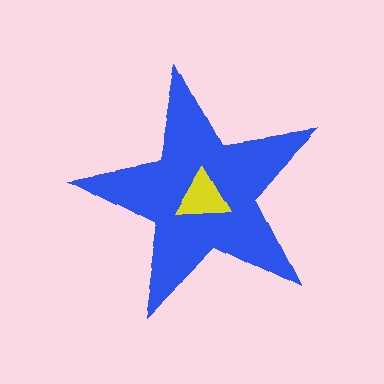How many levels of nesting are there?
2.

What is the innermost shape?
The yellow triangle.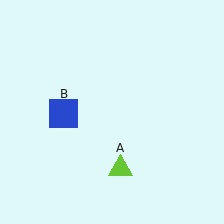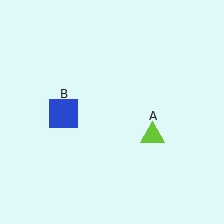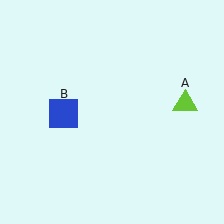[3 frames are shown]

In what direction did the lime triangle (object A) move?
The lime triangle (object A) moved up and to the right.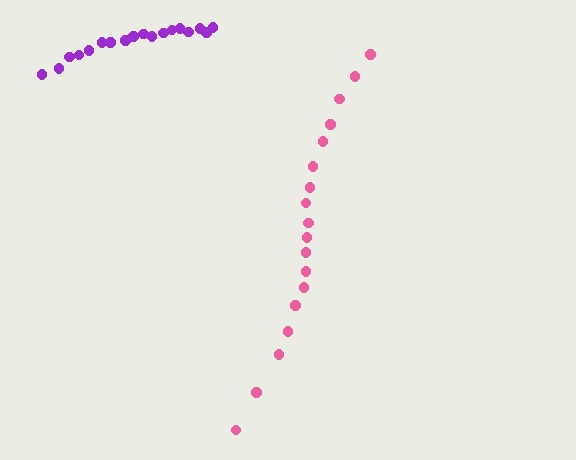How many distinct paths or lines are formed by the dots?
There are 2 distinct paths.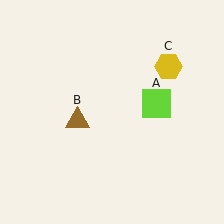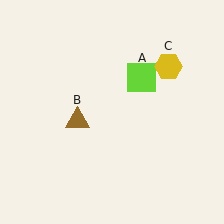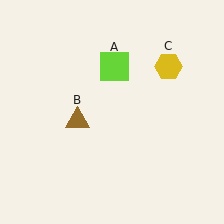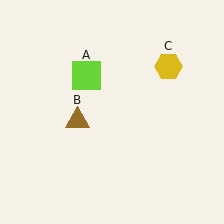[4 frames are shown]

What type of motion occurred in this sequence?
The lime square (object A) rotated counterclockwise around the center of the scene.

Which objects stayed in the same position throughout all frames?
Brown triangle (object B) and yellow hexagon (object C) remained stationary.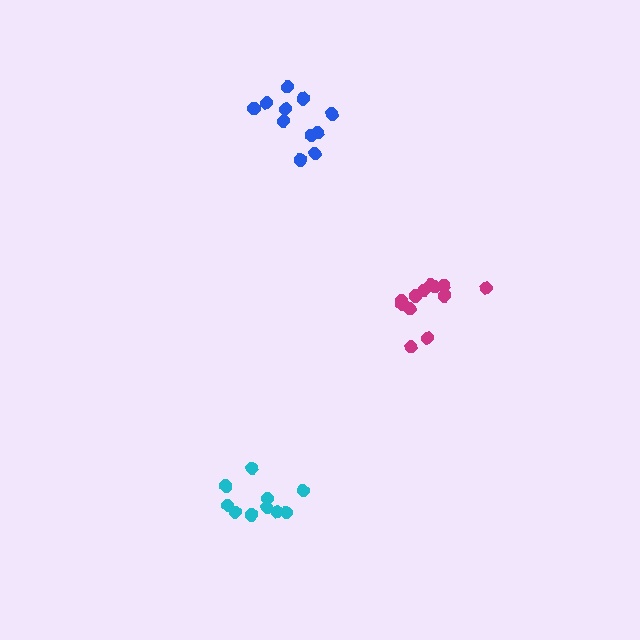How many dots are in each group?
Group 1: 10 dots, Group 2: 11 dots, Group 3: 12 dots (33 total).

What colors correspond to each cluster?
The clusters are colored: cyan, blue, magenta.